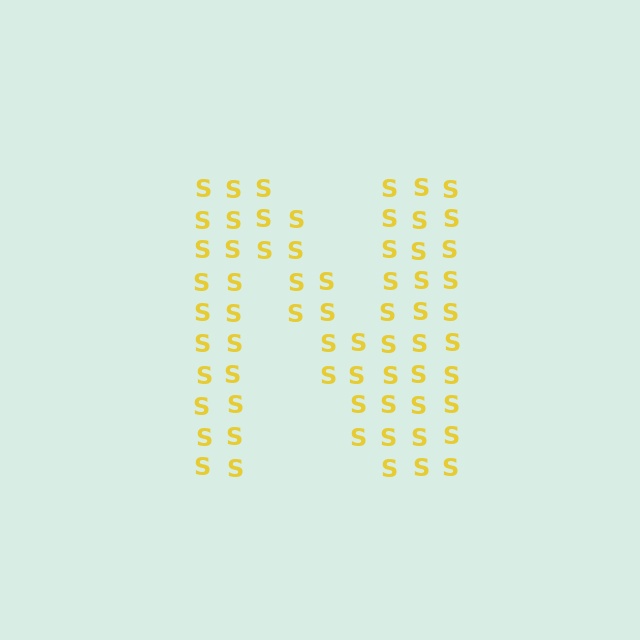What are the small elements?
The small elements are letter S's.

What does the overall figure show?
The overall figure shows the letter N.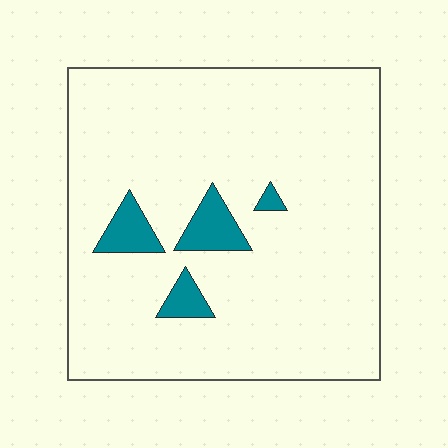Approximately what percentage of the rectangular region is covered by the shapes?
Approximately 5%.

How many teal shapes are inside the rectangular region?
4.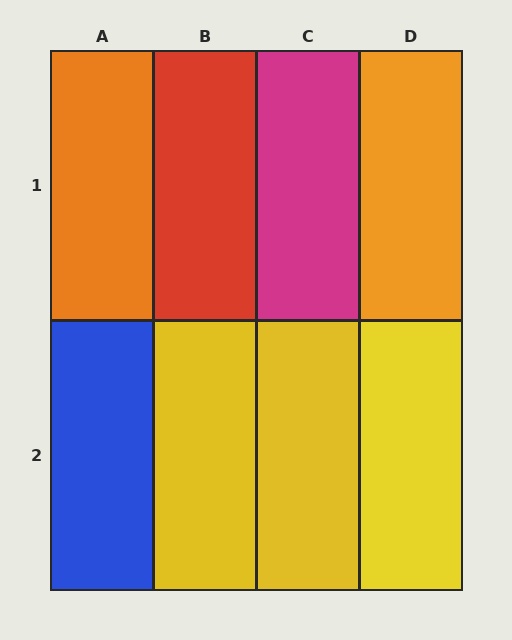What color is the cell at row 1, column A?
Orange.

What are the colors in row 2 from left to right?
Blue, yellow, yellow, yellow.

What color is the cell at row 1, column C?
Magenta.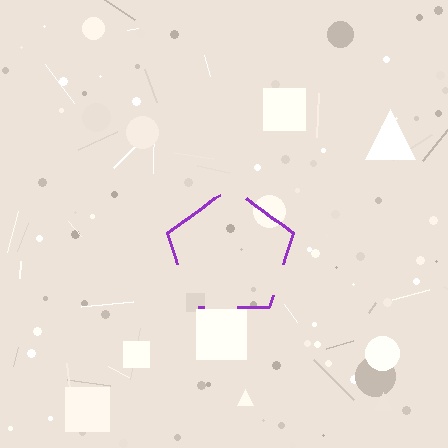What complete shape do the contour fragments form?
The contour fragments form a pentagon.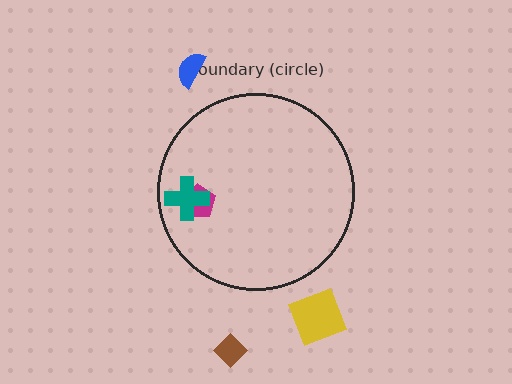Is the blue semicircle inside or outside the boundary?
Outside.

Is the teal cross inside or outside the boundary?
Inside.